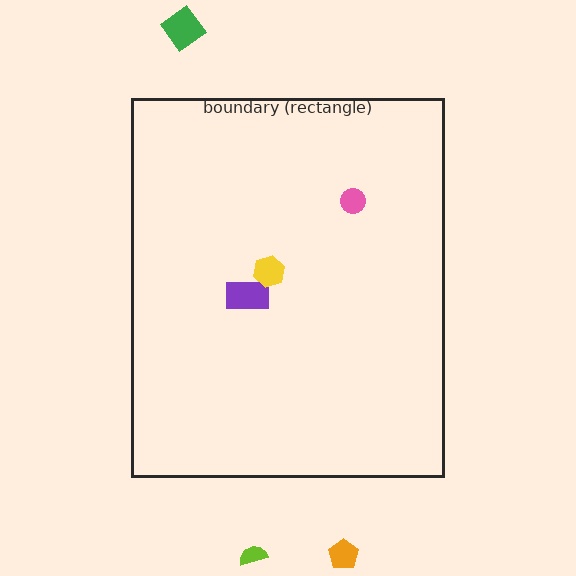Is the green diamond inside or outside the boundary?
Outside.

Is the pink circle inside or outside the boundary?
Inside.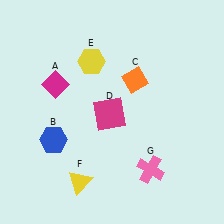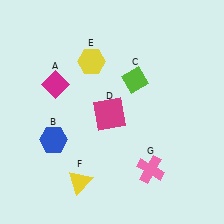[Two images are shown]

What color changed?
The diamond (C) changed from orange in Image 1 to lime in Image 2.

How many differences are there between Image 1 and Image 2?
There is 1 difference between the two images.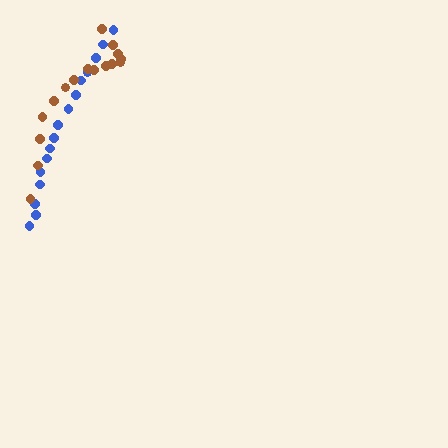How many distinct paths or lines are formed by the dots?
There are 2 distinct paths.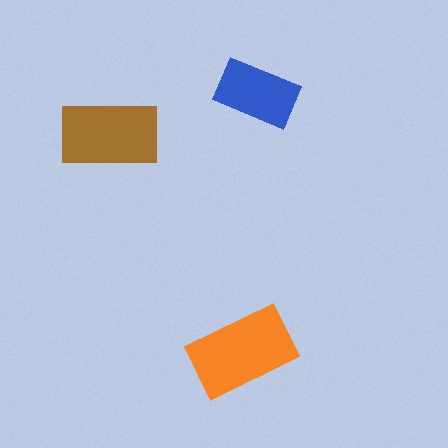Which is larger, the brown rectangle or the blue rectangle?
The brown one.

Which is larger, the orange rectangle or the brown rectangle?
The orange one.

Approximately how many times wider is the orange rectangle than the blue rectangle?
About 1.5 times wider.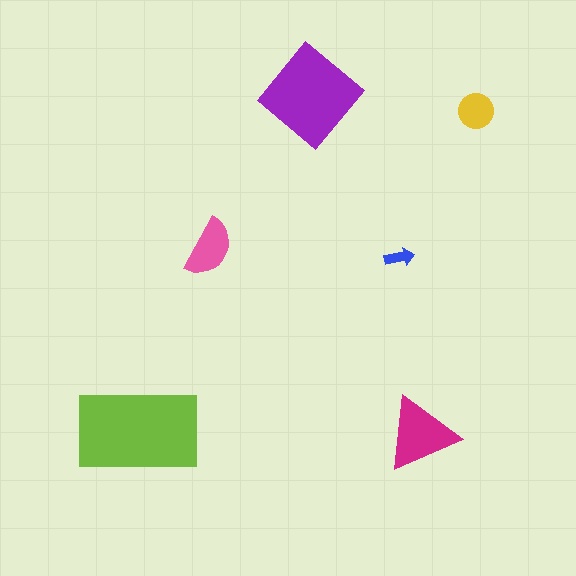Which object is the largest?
The lime rectangle.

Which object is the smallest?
The blue arrow.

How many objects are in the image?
There are 6 objects in the image.